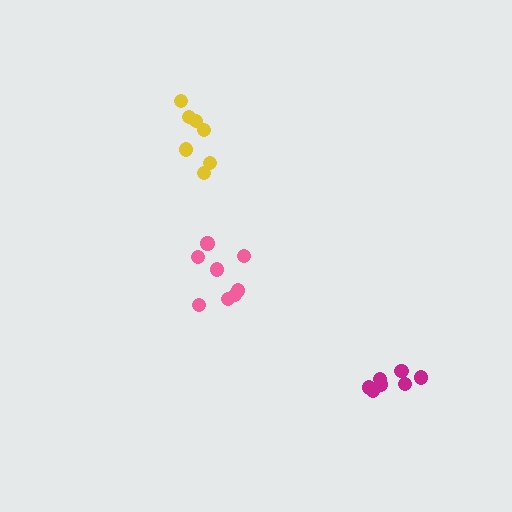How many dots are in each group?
Group 1: 7 dots, Group 2: 7 dots, Group 3: 8 dots (22 total).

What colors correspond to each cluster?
The clusters are colored: magenta, yellow, pink.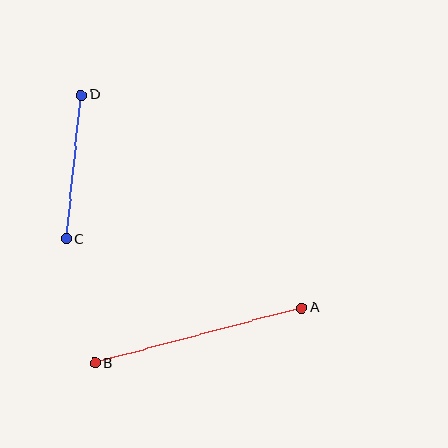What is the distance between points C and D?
The distance is approximately 145 pixels.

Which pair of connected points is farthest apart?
Points A and B are farthest apart.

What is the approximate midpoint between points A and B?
The midpoint is at approximately (198, 336) pixels.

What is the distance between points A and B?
The distance is approximately 214 pixels.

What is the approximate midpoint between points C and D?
The midpoint is at approximately (74, 167) pixels.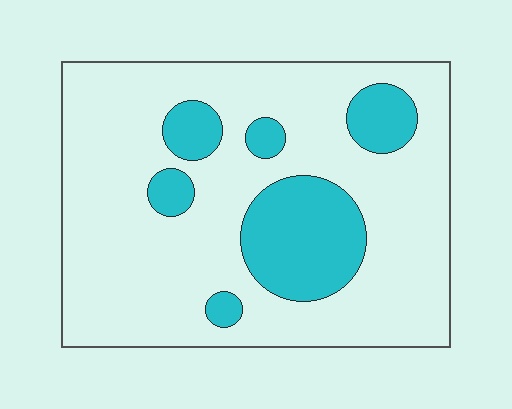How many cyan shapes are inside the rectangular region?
6.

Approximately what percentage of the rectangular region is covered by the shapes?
Approximately 20%.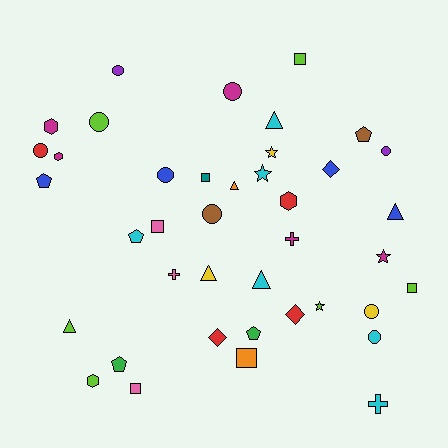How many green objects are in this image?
There are 2 green objects.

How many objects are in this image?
There are 40 objects.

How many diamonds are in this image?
There are 3 diamonds.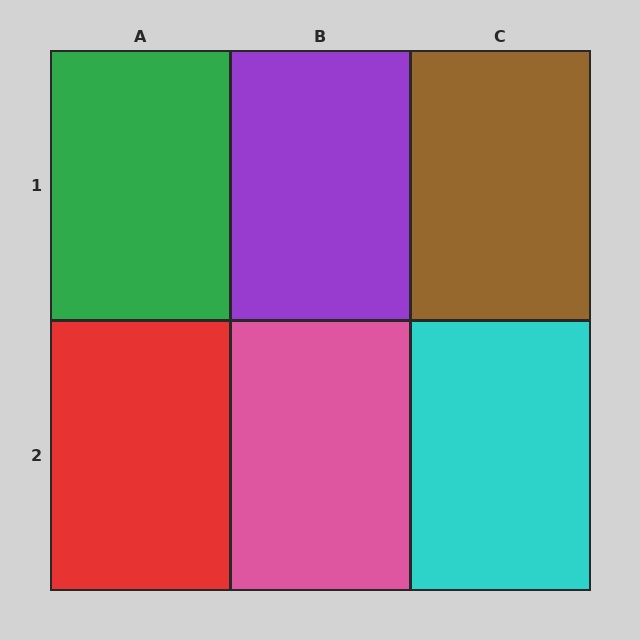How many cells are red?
1 cell is red.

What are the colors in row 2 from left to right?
Red, pink, cyan.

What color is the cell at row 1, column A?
Green.